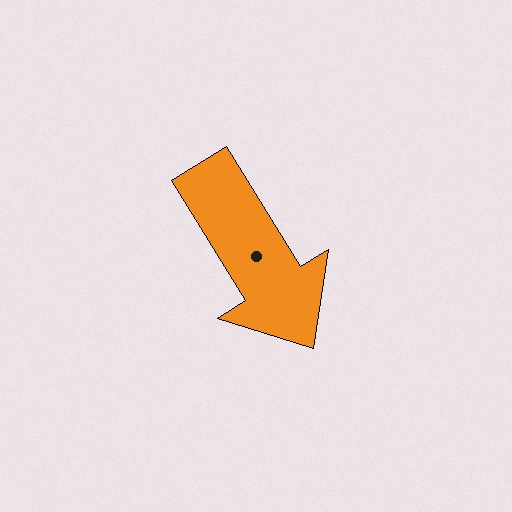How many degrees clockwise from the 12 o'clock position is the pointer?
Approximately 148 degrees.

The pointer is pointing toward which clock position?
Roughly 5 o'clock.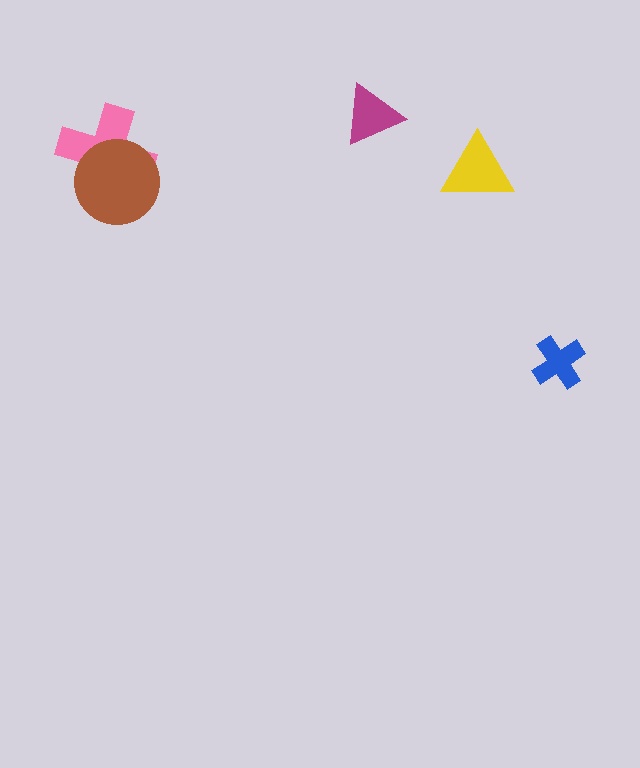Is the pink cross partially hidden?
Yes, it is partially covered by another shape.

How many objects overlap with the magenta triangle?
0 objects overlap with the magenta triangle.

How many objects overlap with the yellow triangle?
0 objects overlap with the yellow triangle.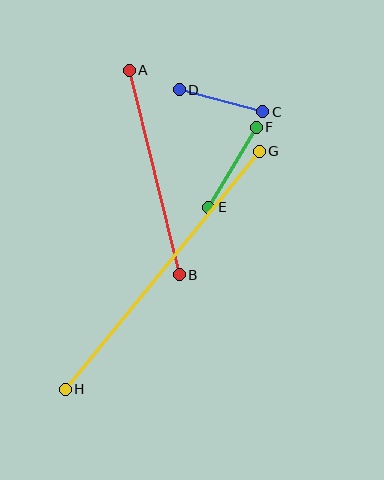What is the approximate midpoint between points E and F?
The midpoint is at approximately (232, 167) pixels.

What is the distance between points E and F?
The distance is approximately 93 pixels.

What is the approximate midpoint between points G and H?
The midpoint is at approximately (162, 270) pixels.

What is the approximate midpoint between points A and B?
The midpoint is at approximately (154, 172) pixels.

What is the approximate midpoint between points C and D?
The midpoint is at approximately (221, 101) pixels.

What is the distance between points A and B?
The distance is approximately 211 pixels.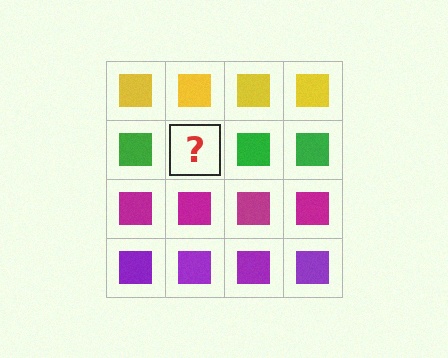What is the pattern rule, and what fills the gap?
The rule is that each row has a consistent color. The gap should be filled with a green square.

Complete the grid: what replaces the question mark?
The question mark should be replaced with a green square.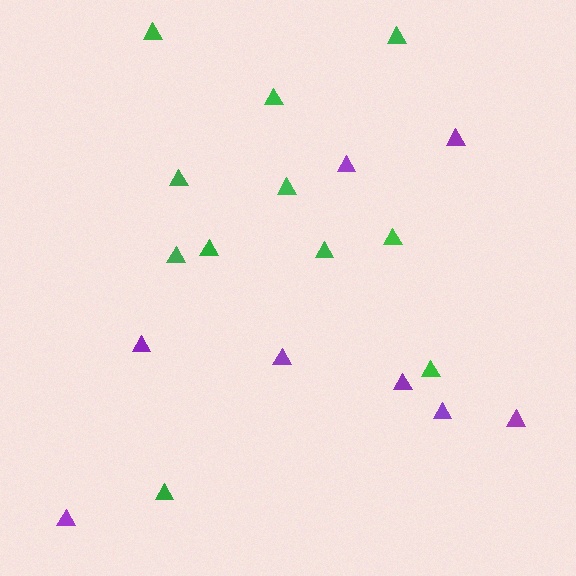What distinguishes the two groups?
There are 2 groups: one group of purple triangles (8) and one group of green triangles (11).